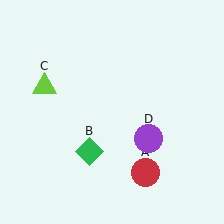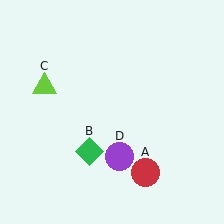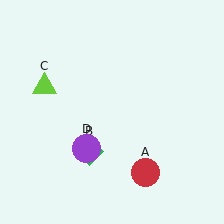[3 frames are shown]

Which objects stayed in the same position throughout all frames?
Red circle (object A) and green diamond (object B) and lime triangle (object C) remained stationary.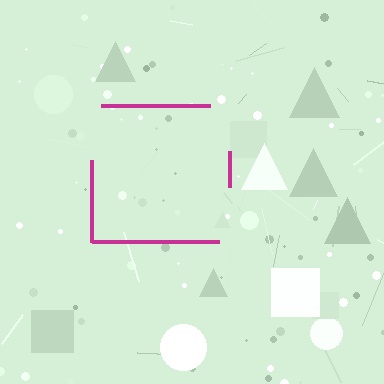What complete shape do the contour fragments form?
The contour fragments form a square.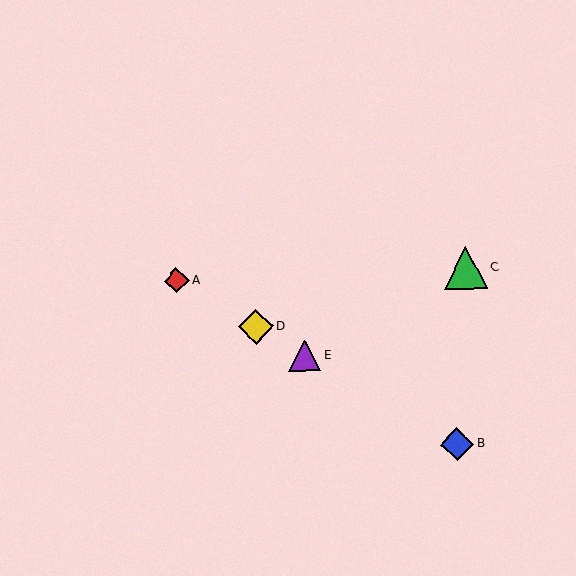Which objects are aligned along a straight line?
Objects A, B, D, E are aligned along a straight line.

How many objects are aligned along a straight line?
4 objects (A, B, D, E) are aligned along a straight line.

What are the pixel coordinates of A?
Object A is at (177, 280).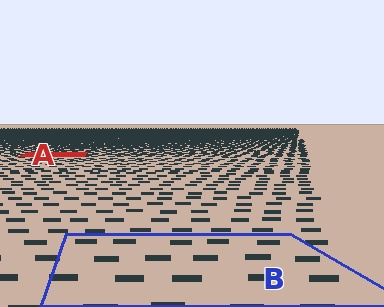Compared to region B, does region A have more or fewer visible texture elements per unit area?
Region A has more texture elements per unit area — they are packed more densely because it is farther away.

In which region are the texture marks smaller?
The texture marks are smaller in region A, because it is farther away.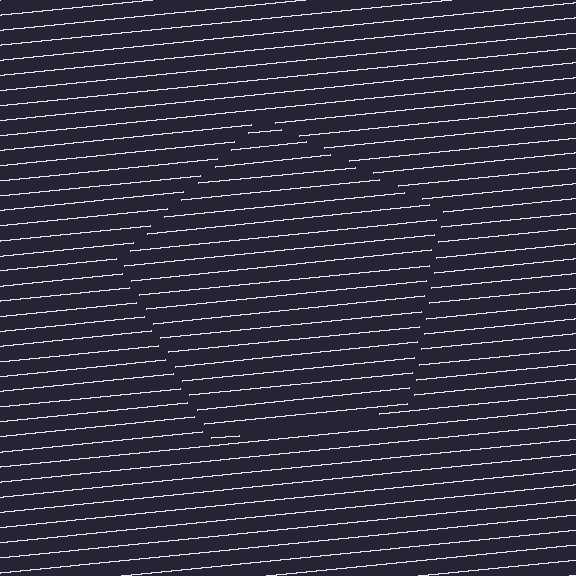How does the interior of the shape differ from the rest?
The interior of the shape contains the same grating, shifted by half a period — the contour is defined by the phase discontinuity where line-ends from the inner and outer gratings abut.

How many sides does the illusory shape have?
5 sides — the line-ends trace a pentagon.